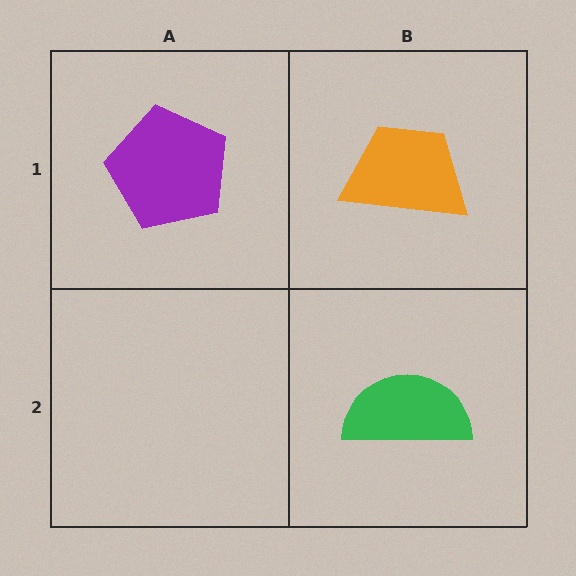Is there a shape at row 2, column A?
No, that cell is empty.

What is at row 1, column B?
An orange trapezoid.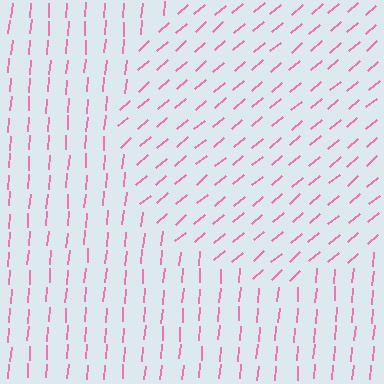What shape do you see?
I see a circle.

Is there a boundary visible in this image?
Yes, there is a texture boundary formed by a change in line orientation.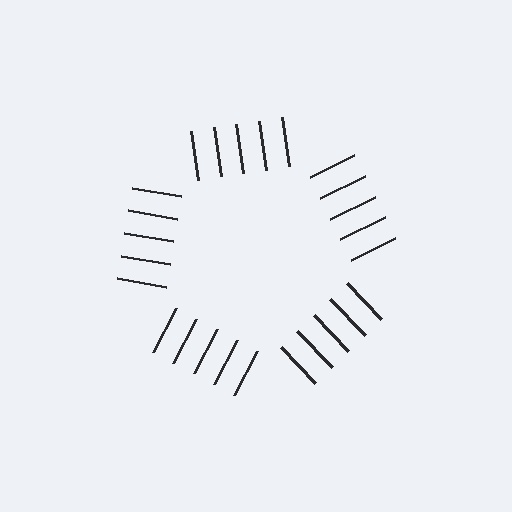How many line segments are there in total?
25 — 5 along each of the 5 edges.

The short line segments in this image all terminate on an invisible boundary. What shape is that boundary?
An illusory pentagon — the line segments terminate on its edges but no continuous stroke is drawn.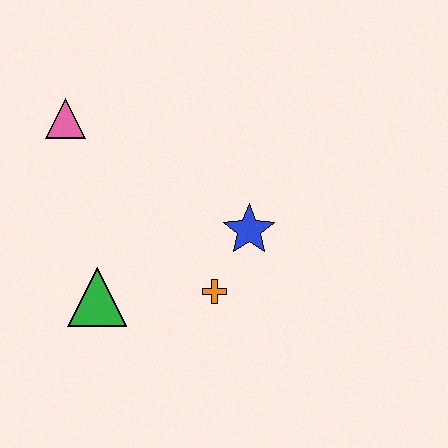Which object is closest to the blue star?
The orange cross is closest to the blue star.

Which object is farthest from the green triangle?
The pink triangle is farthest from the green triangle.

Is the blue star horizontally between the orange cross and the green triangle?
No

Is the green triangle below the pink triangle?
Yes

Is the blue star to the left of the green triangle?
No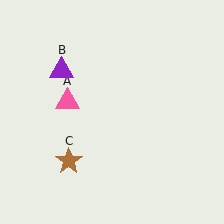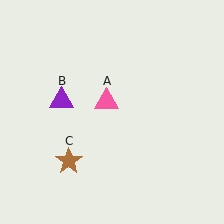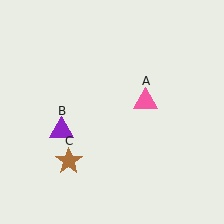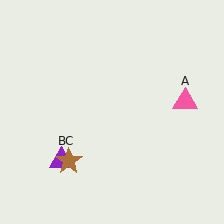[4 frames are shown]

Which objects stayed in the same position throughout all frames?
Brown star (object C) remained stationary.